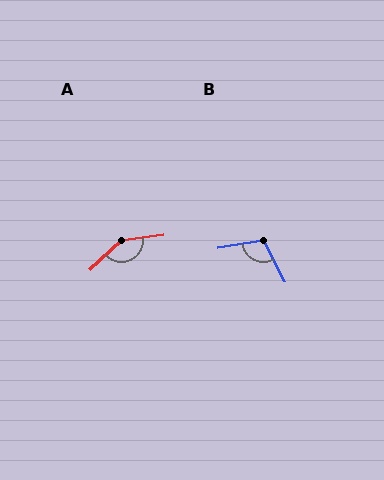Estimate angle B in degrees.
Approximately 108 degrees.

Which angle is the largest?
A, at approximately 144 degrees.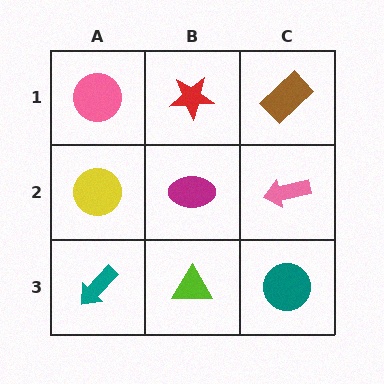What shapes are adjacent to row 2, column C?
A brown rectangle (row 1, column C), a teal circle (row 3, column C), a magenta ellipse (row 2, column B).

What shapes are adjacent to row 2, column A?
A pink circle (row 1, column A), a teal arrow (row 3, column A), a magenta ellipse (row 2, column B).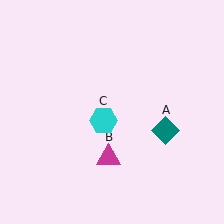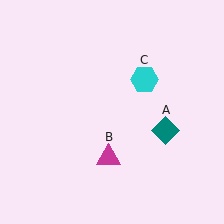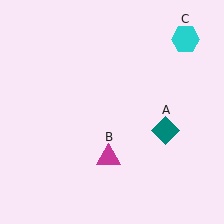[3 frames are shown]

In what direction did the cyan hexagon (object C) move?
The cyan hexagon (object C) moved up and to the right.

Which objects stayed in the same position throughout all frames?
Teal diamond (object A) and magenta triangle (object B) remained stationary.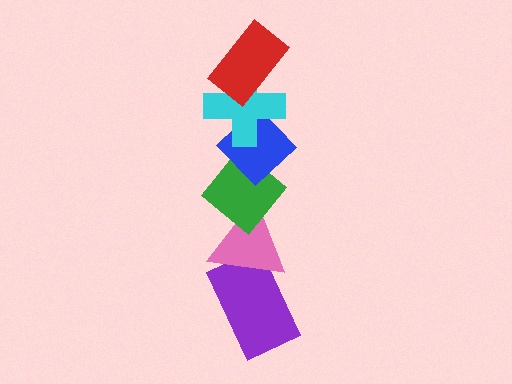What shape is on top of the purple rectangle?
The pink triangle is on top of the purple rectangle.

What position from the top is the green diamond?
The green diamond is 4th from the top.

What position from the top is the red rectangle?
The red rectangle is 1st from the top.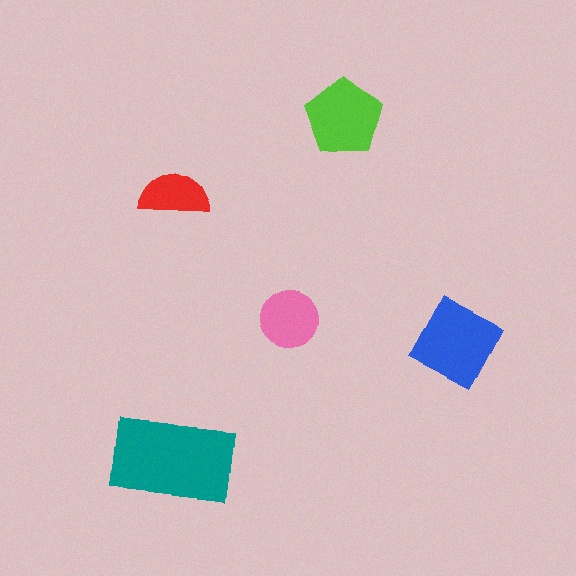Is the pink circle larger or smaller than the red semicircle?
Larger.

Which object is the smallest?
The red semicircle.